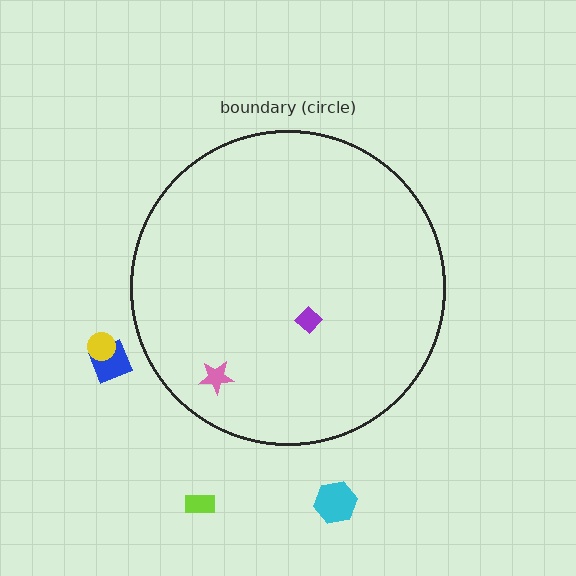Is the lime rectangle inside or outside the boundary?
Outside.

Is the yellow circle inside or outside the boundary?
Outside.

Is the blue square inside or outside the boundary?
Outside.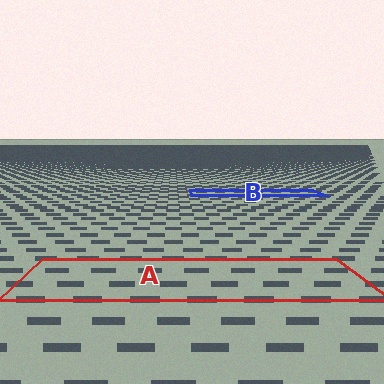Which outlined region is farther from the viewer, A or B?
Region B is farther from the viewer — the texture elements inside it appear smaller and more densely packed.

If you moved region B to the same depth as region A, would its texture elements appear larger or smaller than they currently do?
They would appear larger. At a closer depth, the same texture elements are projected at a bigger on-screen size.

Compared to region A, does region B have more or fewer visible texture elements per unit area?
Region B has more texture elements per unit area — they are packed more densely because it is farther away.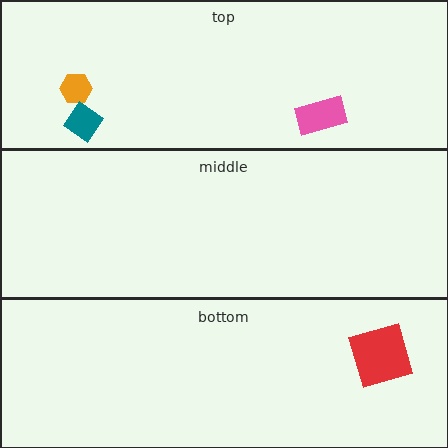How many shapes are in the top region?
3.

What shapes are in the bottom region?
The red square.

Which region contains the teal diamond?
The top region.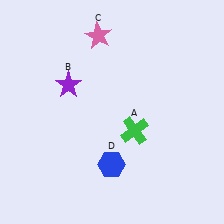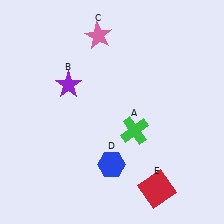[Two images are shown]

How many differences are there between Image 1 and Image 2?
There is 1 difference between the two images.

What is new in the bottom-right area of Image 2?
A red square (E) was added in the bottom-right area of Image 2.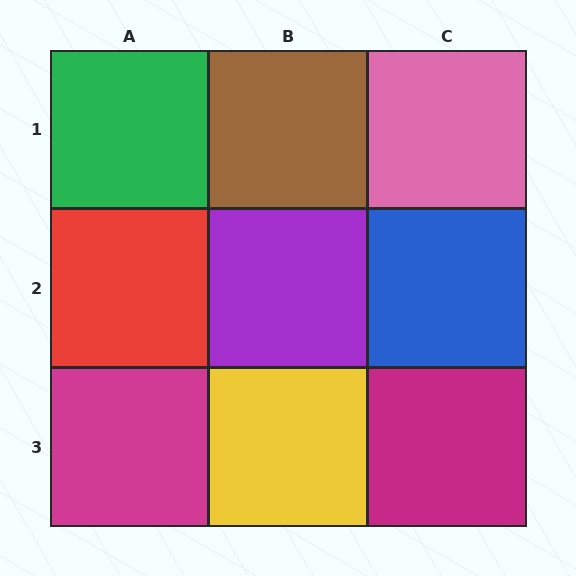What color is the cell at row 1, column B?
Brown.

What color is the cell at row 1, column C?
Pink.